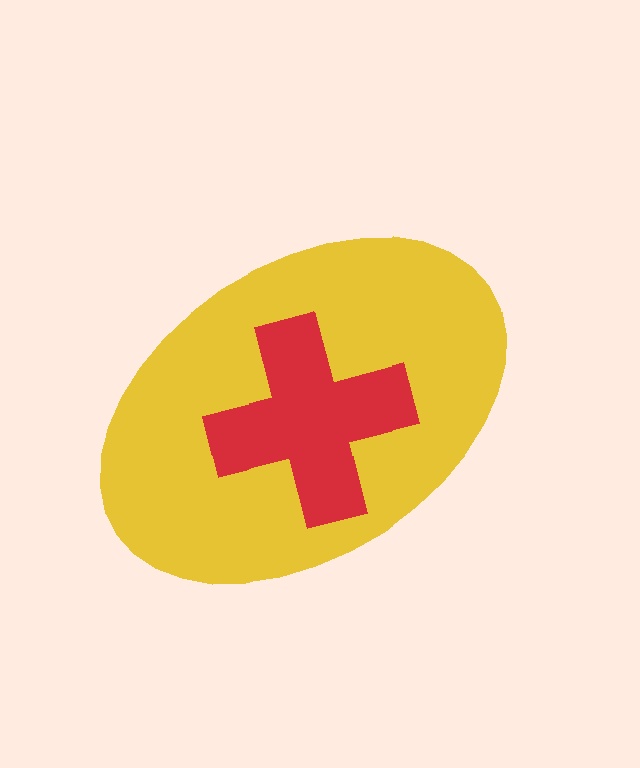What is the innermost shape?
The red cross.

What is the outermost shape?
The yellow ellipse.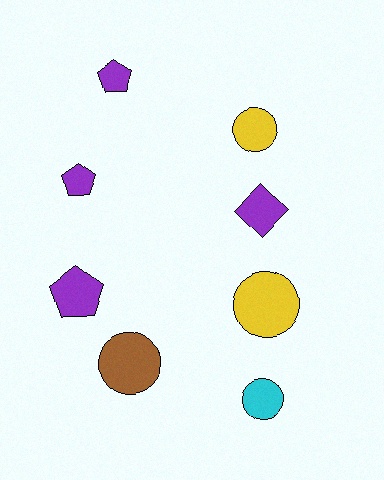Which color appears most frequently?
Purple, with 4 objects.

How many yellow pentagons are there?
There are no yellow pentagons.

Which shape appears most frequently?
Circle, with 4 objects.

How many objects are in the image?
There are 8 objects.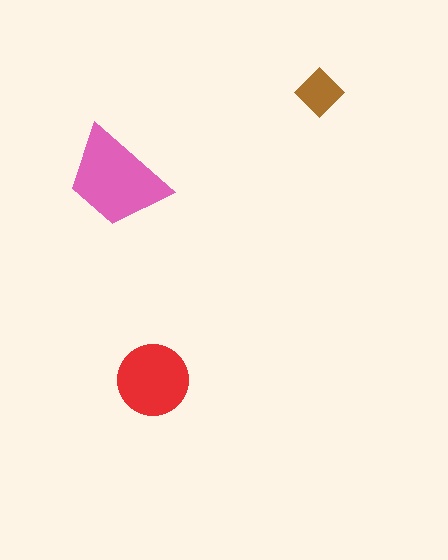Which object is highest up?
The brown diamond is topmost.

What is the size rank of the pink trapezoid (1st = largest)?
1st.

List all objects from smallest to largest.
The brown diamond, the red circle, the pink trapezoid.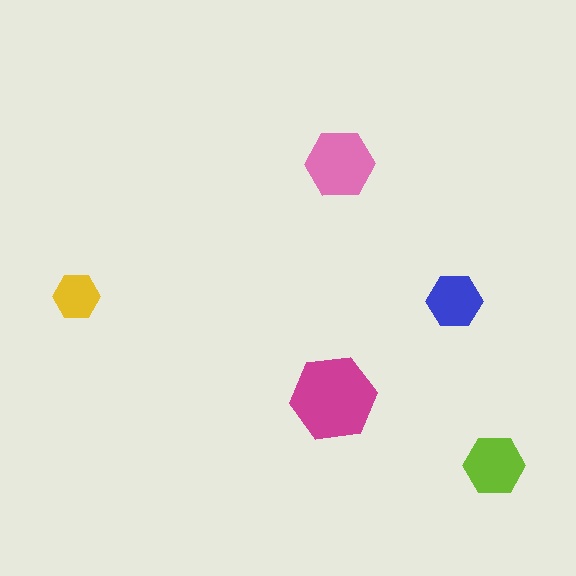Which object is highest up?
The pink hexagon is topmost.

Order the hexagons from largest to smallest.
the magenta one, the pink one, the lime one, the blue one, the yellow one.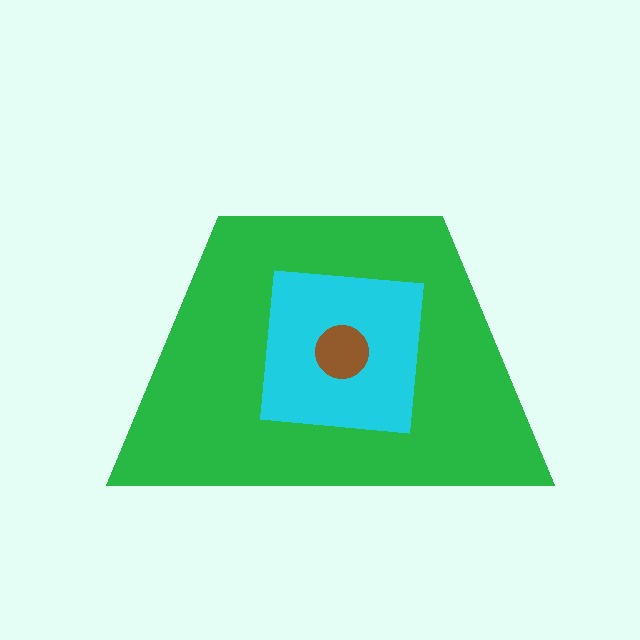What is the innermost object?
The brown circle.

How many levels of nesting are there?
3.